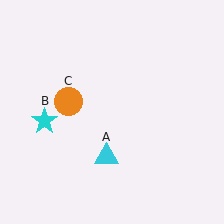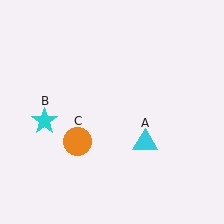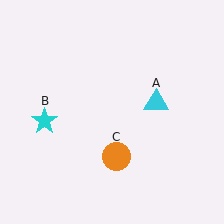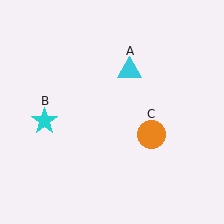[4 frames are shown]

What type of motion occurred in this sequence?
The cyan triangle (object A), orange circle (object C) rotated counterclockwise around the center of the scene.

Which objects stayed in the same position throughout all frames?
Cyan star (object B) remained stationary.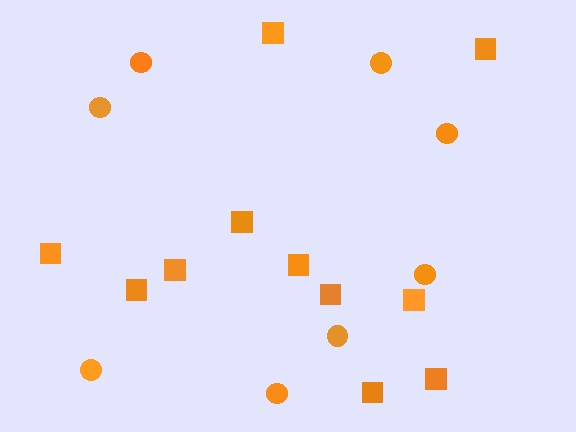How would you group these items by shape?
There are 2 groups: one group of squares (11) and one group of circles (8).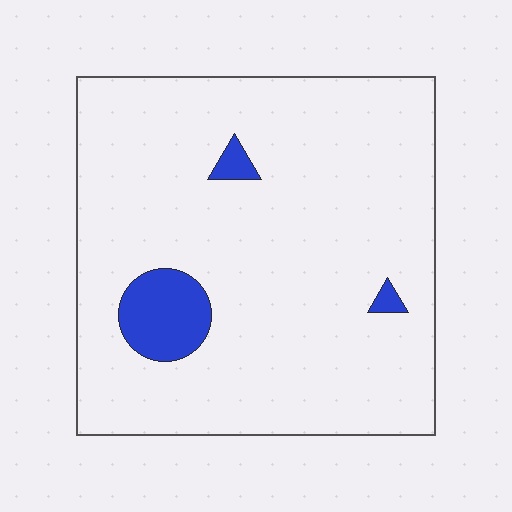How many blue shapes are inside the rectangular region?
3.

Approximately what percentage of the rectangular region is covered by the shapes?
Approximately 5%.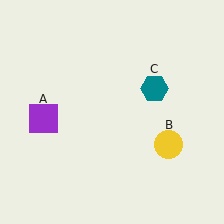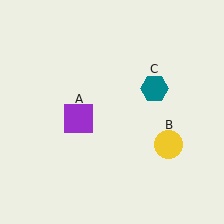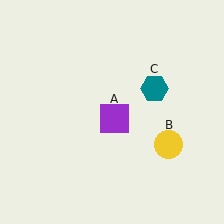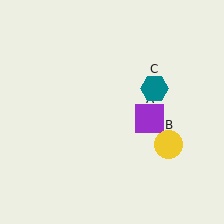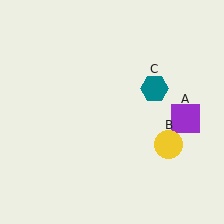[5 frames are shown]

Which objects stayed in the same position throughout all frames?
Yellow circle (object B) and teal hexagon (object C) remained stationary.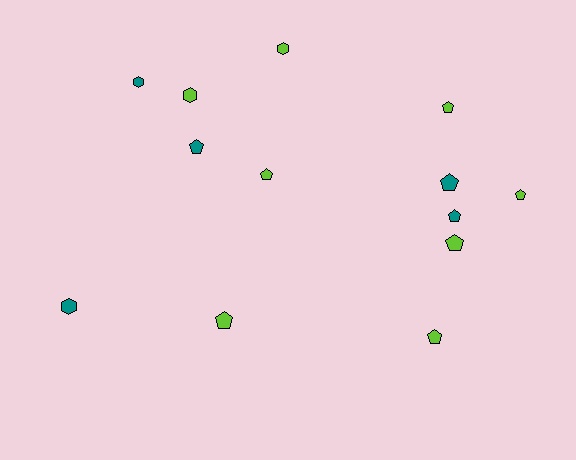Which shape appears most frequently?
Pentagon, with 9 objects.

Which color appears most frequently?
Lime, with 8 objects.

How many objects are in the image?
There are 13 objects.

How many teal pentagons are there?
There are 3 teal pentagons.